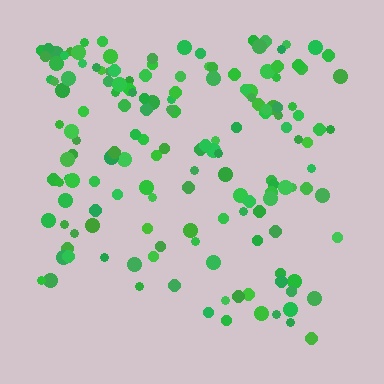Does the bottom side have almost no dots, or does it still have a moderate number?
Still a moderate number, just noticeably fewer than the top.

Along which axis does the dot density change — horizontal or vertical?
Vertical.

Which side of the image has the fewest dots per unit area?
The bottom.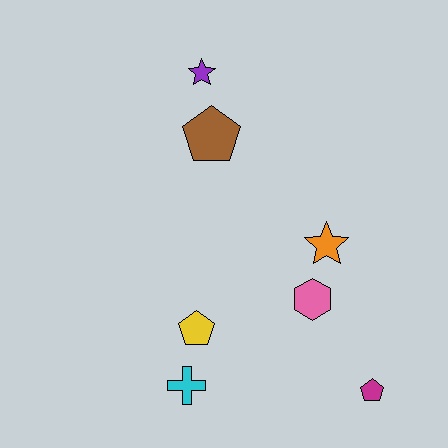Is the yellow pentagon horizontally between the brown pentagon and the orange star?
No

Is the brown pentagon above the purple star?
No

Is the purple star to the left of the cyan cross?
No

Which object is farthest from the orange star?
The purple star is farthest from the orange star.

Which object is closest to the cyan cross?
The yellow pentagon is closest to the cyan cross.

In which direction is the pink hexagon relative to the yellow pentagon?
The pink hexagon is to the right of the yellow pentagon.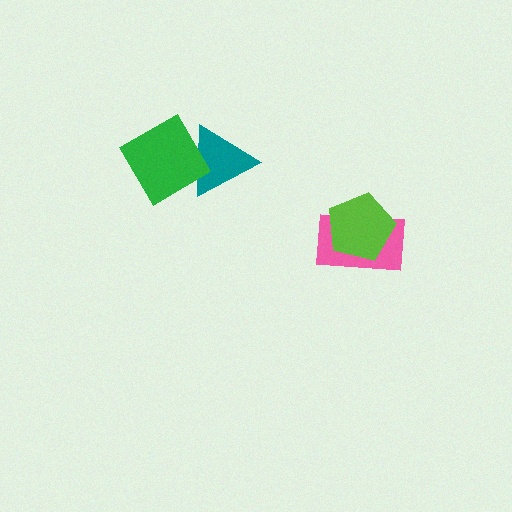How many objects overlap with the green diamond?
1 object overlaps with the green diamond.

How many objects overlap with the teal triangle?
1 object overlaps with the teal triangle.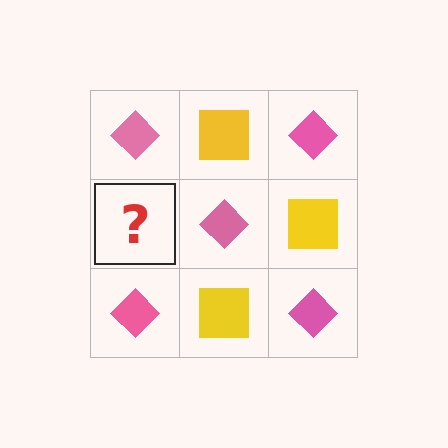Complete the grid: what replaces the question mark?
The question mark should be replaced with a yellow square.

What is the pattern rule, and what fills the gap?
The rule is that it alternates pink diamond and yellow square in a checkerboard pattern. The gap should be filled with a yellow square.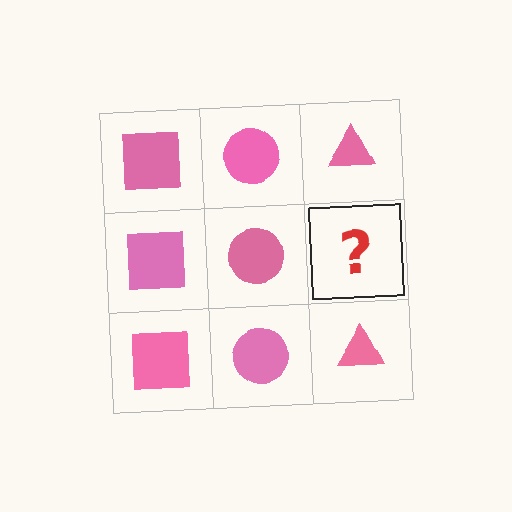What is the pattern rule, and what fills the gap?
The rule is that each column has a consistent shape. The gap should be filled with a pink triangle.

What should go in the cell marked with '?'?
The missing cell should contain a pink triangle.